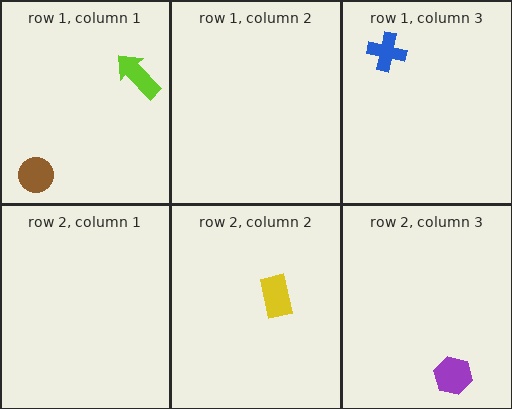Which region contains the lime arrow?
The row 1, column 1 region.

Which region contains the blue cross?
The row 1, column 3 region.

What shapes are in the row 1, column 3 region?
The blue cross.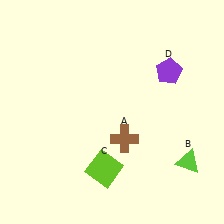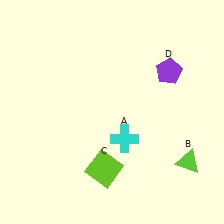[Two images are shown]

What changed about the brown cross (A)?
In Image 1, A is brown. In Image 2, it changed to cyan.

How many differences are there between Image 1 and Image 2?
There is 1 difference between the two images.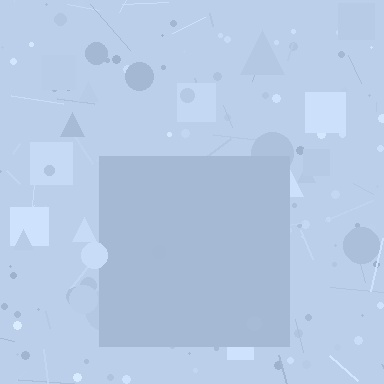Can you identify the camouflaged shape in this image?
The camouflaged shape is a square.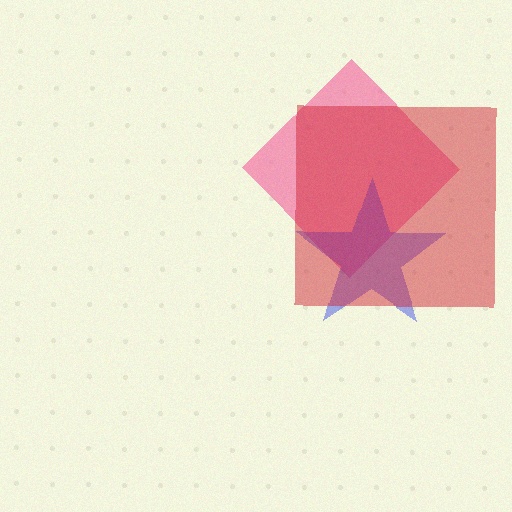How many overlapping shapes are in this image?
There are 3 overlapping shapes in the image.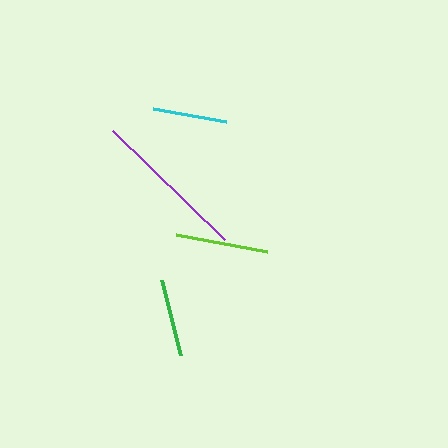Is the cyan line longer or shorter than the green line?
The green line is longer than the cyan line.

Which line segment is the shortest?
The cyan line is the shortest at approximately 74 pixels.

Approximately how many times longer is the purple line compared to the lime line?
The purple line is approximately 1.7 times the length of the lime line.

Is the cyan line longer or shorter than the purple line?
The purple line is longer than the cyan line.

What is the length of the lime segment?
The lime segment is approximately 92 pixels long.